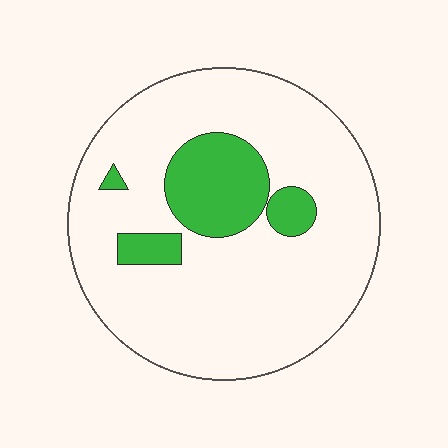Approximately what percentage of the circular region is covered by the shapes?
Approximately 15%.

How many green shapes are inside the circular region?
4.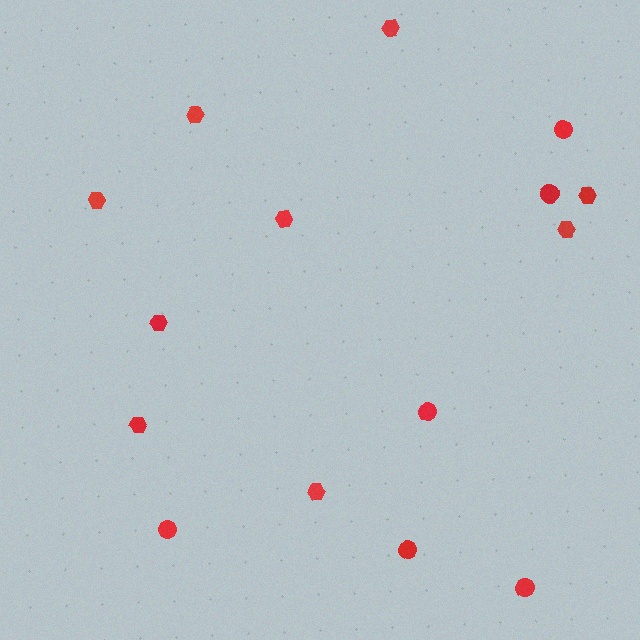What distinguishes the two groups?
There are 2 groups: one group of hexagons (9) and one group of circles (6).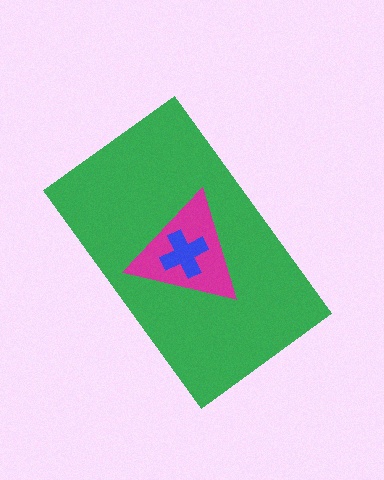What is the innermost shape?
The blue cross.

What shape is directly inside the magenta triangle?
The blue cross.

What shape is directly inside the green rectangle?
The magenta triangle.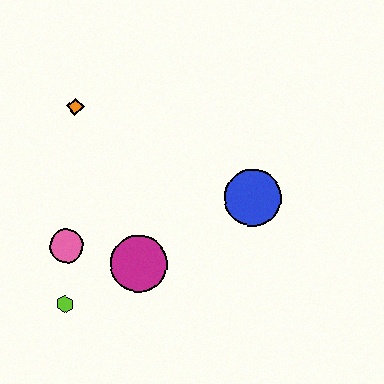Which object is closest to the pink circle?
The lime hexagon is closest to the pink circle.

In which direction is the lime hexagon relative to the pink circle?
The lime hexagon is below the pink circle.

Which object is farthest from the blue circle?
The lime hexagon is farthest from the blue circle.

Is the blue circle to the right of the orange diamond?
Yes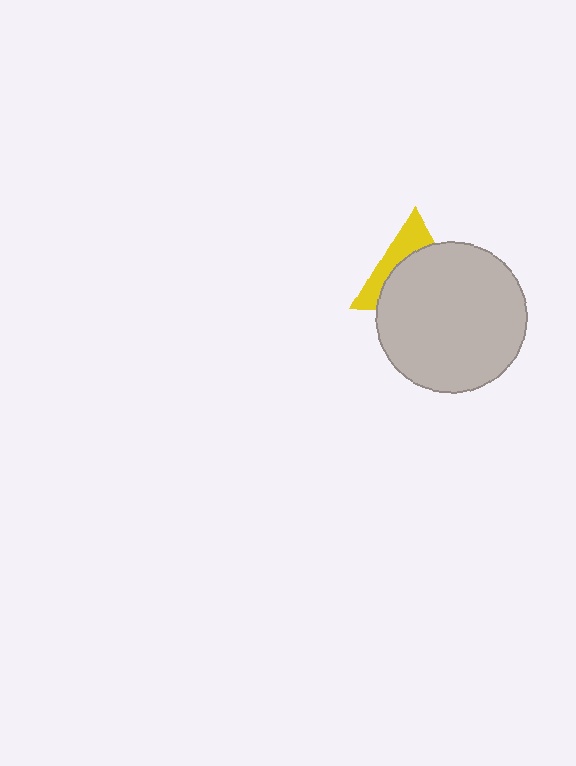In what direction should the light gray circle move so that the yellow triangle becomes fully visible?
The light gray circle should move down. That is the shortest direction to clear the overlap and leave the yellow triangle fully visible.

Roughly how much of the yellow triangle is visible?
A small part of it is visible (roughly 35%).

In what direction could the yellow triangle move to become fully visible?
The yellow triangle could move up. That would shift it out from behind the light gray circle entirely.